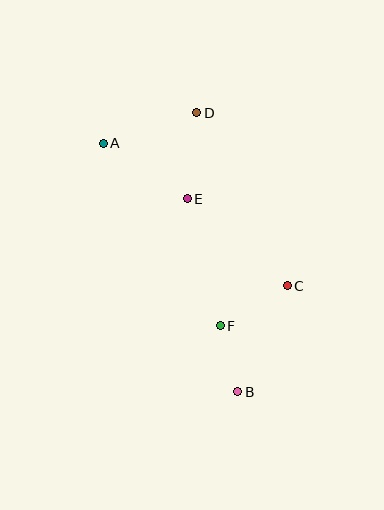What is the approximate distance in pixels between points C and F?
The distance between C and F is approximately 78 pixels.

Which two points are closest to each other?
Points B and F are closest to each other.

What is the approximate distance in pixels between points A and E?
The distance between A and E is approximately 101 pixels.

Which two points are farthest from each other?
Points A and B are farthest from each other.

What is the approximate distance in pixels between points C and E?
The distance between C and E is approximately 132 pixels.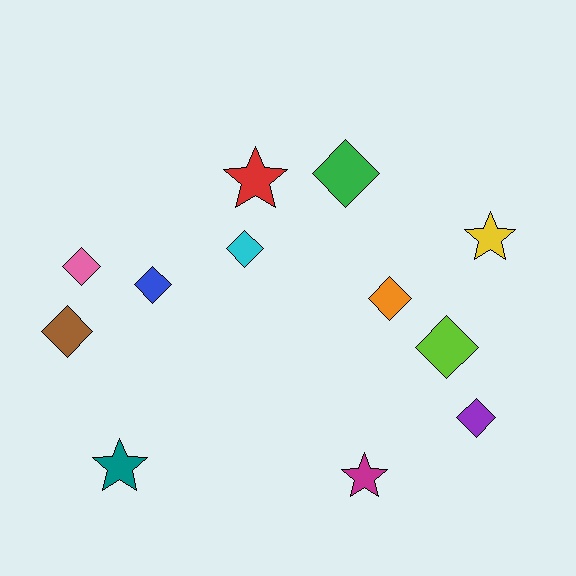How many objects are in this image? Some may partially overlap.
There are 12 objects.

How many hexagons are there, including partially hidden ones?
There are no hexagons.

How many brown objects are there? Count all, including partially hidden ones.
There is 1 brown object.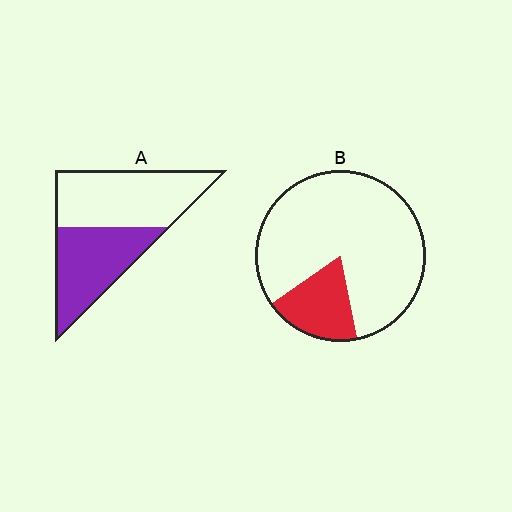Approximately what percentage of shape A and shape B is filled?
A is approximately 45% and B is approximately 20%.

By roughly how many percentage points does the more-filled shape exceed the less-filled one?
By roughly 25 percentage points (A over B).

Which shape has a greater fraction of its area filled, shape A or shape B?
Shape A.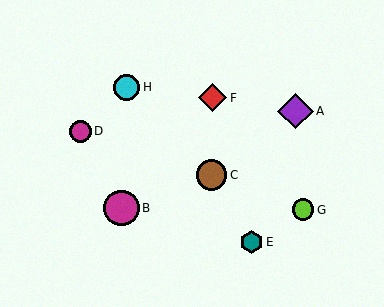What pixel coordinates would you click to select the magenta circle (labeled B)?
Click at (122, 208) to select the magenta circle B.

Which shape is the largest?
The magenta circle (labeled B) is the largest.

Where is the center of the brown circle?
The center of the brown circle is at (212, 175).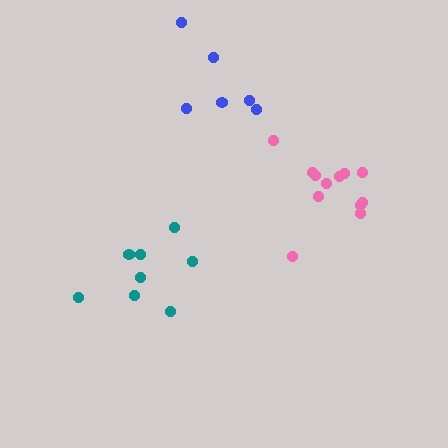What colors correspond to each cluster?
The clusters are colored: teal, blue, pink.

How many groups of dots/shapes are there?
There are 3 groups.